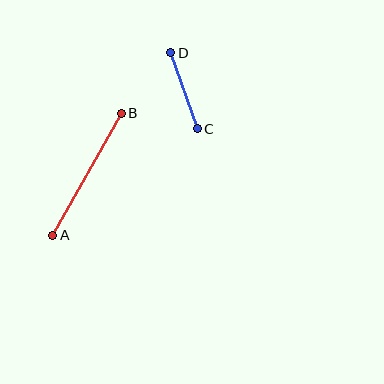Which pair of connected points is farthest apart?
Points A and B are farthest apart.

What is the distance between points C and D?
The distance is approximately 80 pixels.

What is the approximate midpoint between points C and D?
The midpoint is at approximately (184, 91) pixels.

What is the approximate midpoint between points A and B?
The midpoint is at approximately (87, 174) pixels.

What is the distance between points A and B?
The distance is approximately 140 pixels.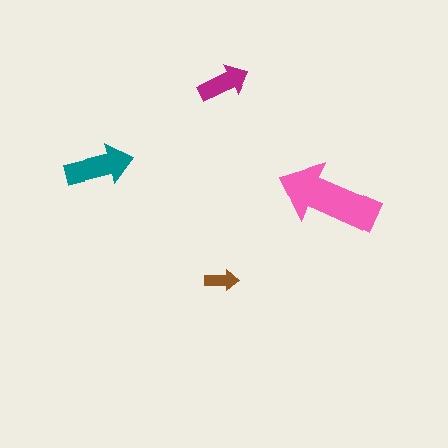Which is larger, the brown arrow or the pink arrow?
The pink one.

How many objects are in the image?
There are 4 objects in the image.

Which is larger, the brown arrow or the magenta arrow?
The magenta one.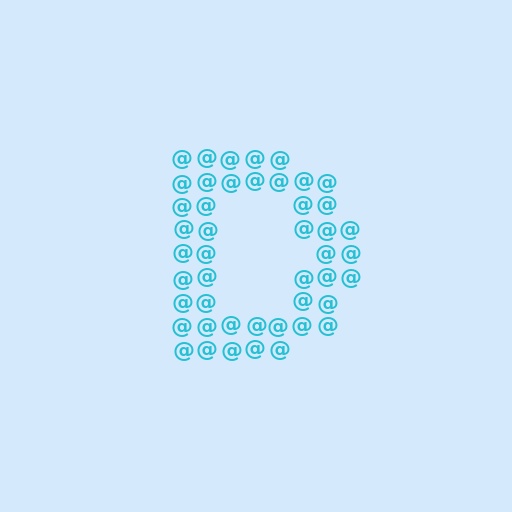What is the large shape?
The large shape is the letter D.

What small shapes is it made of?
It is made of small at signs.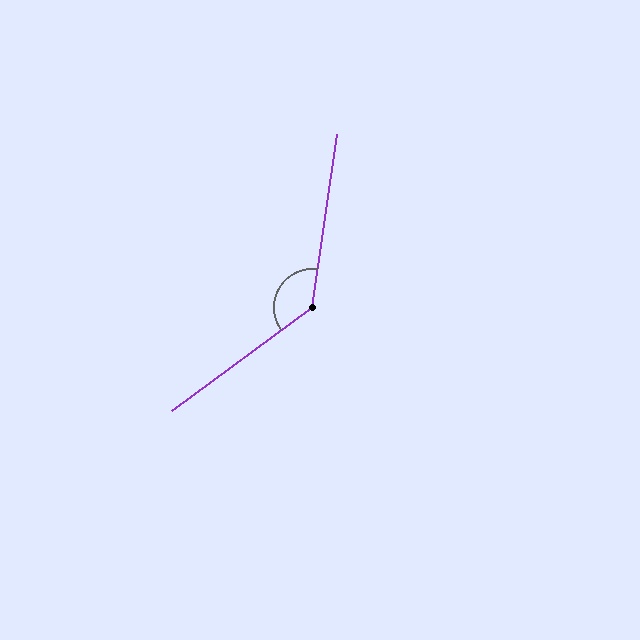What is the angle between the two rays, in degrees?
Approximately 134 degrees.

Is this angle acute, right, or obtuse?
It is obtuse.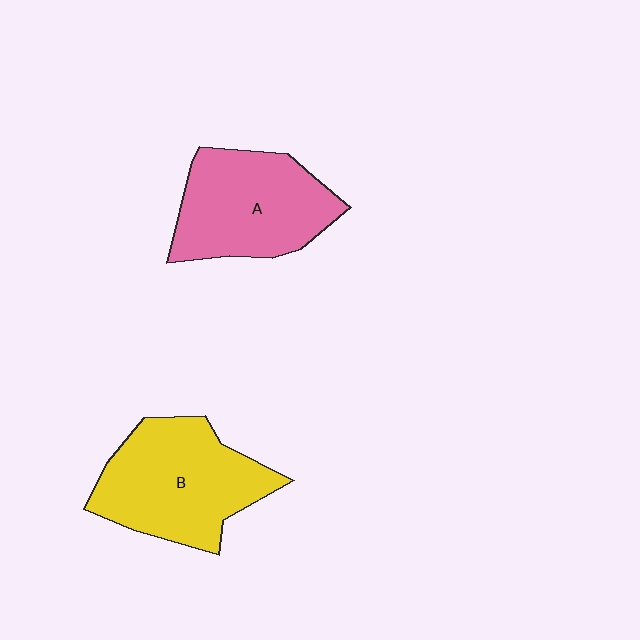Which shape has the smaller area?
Shape A (pink).